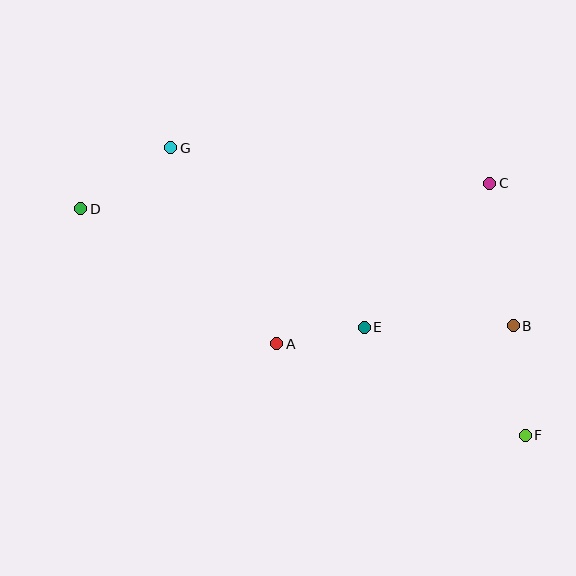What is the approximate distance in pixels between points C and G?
The distance between C and G is approximately 321 pixels.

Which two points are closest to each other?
Points A and E are closest to each other.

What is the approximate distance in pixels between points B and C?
The distance between B and C is approximately 144 pixels.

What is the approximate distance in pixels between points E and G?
The distance between E and G is approximately 264 pixels.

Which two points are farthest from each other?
Points D and F are farthest from each other.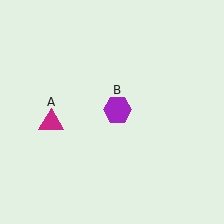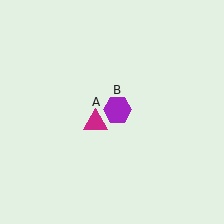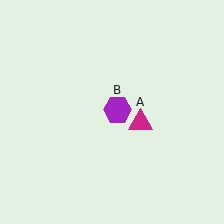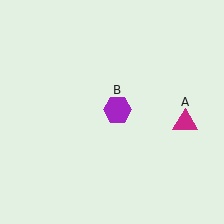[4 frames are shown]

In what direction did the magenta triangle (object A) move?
The magenta triangle (object A) moved right.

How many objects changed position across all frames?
1 object changed position: magenta triangle (object A).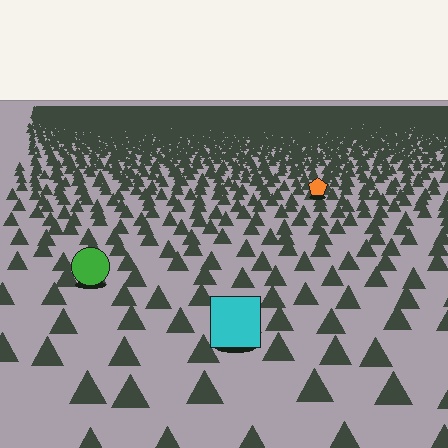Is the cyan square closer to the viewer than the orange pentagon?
Yes. The cyan square is closer — you can tell from the texture gradient: the ground texture is coarser near it.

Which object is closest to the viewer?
The cyan square is closest. The texture marks near it are larger and more spread out.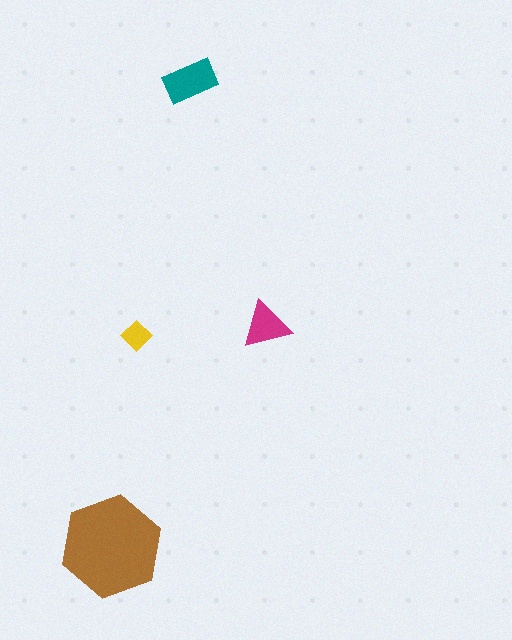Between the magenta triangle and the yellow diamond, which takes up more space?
The magenta triangle.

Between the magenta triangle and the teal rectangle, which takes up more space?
The teal rectangle.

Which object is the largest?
The brown hexagon.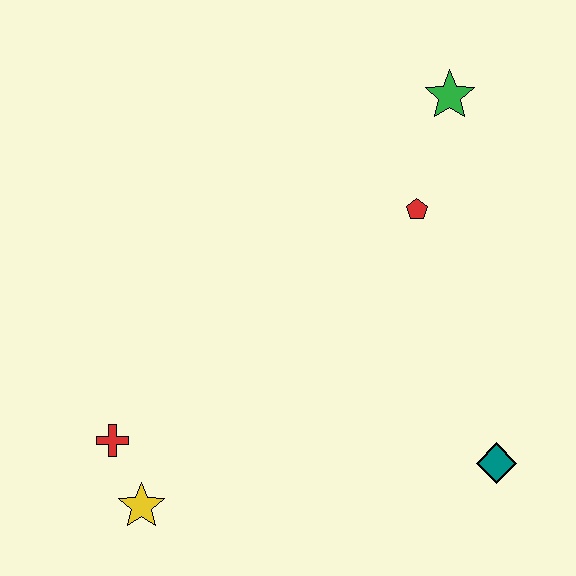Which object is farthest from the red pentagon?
The yellow star is farthest from the red pentagon.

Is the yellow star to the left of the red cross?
No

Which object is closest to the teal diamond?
The red pentagon is closest to the teal diamond.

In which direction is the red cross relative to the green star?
The red cross is below the green star.